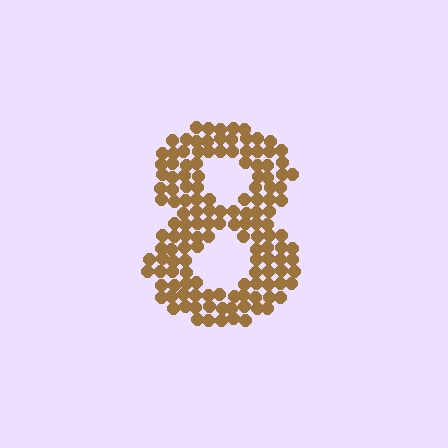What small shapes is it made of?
It is made of small circles.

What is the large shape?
The large shape is the digit 8.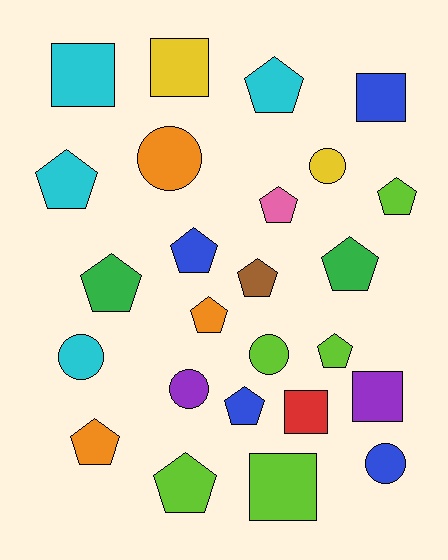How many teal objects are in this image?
There are no teal objects.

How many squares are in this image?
There are 6 squares.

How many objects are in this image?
There are 25 objects.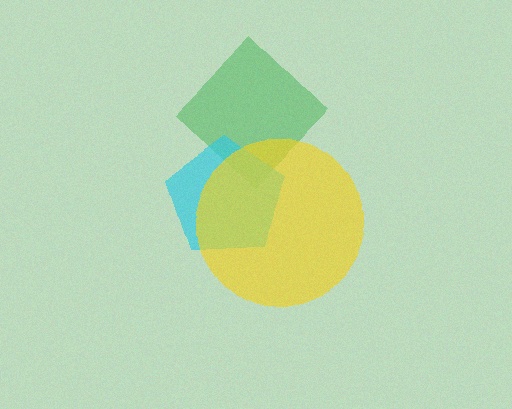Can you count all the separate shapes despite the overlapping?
Yes, there are 3 separate shapes.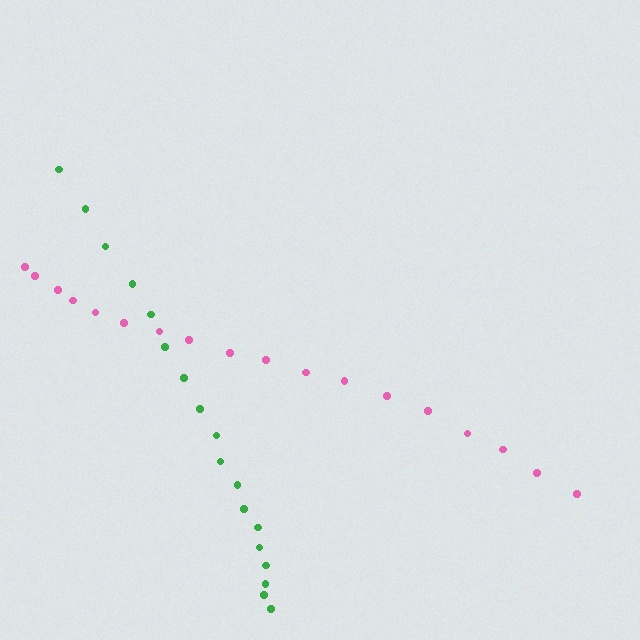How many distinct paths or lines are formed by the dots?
There are 2 distinct paths.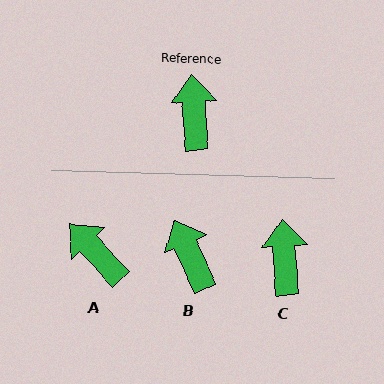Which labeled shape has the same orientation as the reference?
C.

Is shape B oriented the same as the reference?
No, it is off by about 20 degrees.